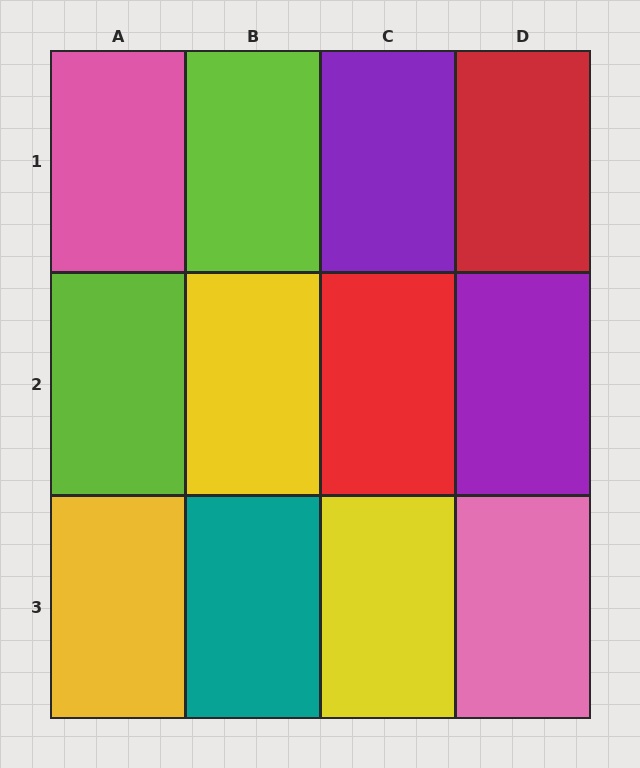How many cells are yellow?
3 cells are yellow.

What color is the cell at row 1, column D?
Red.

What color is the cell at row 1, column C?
Purple.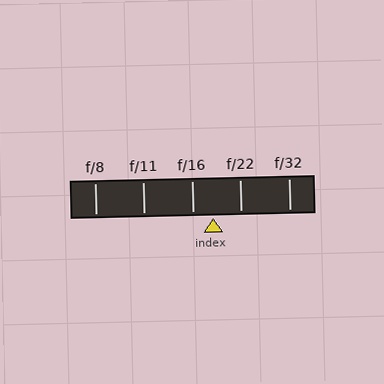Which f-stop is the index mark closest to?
The index mark is closest to f/16.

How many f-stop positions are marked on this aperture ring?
There are 5 f-stop positions marked.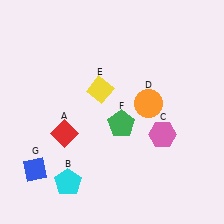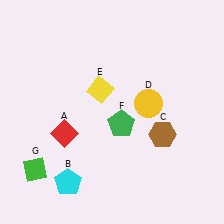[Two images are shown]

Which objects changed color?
C changed from pink to brown. D changed from orange to yellow. G changed from blue to green.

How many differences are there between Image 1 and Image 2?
There are 3 differences between the two images.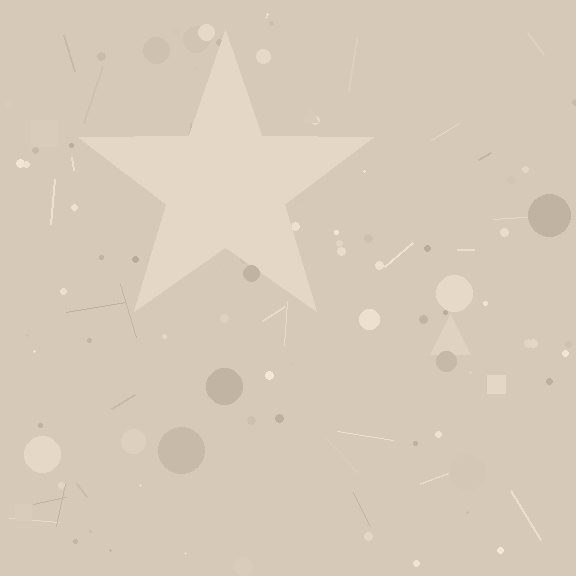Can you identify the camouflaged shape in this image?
The camouflaged shape is a star.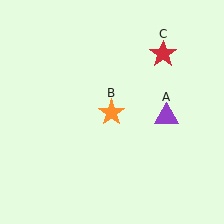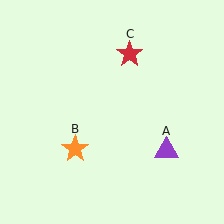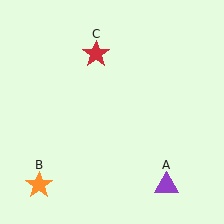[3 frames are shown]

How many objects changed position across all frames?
3 objects changed position: purple triangle (object A), orange star (object B), red star (object C).